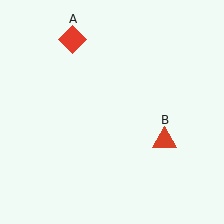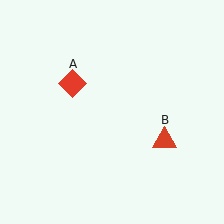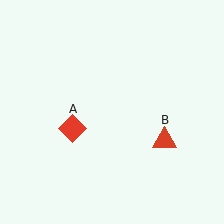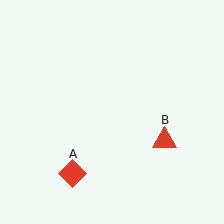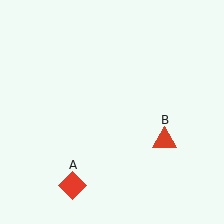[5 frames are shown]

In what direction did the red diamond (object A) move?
The red diamond (object A) moved down.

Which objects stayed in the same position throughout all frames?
Red triangle (object B) remained stationary.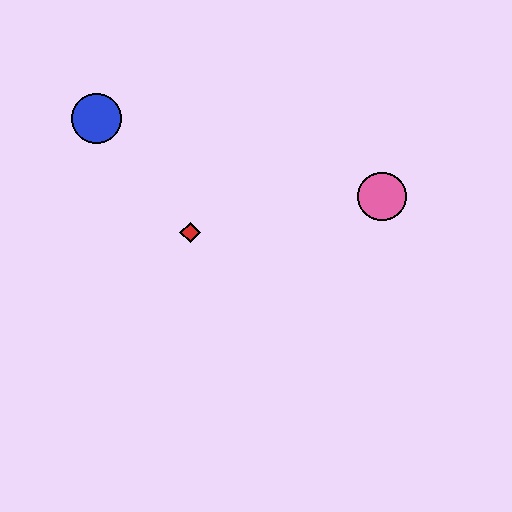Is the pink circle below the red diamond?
No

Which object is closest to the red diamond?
The blue circle is closest to the red diamond.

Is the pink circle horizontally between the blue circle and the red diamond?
No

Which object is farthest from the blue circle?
The pink circle is farthest from the blue circle.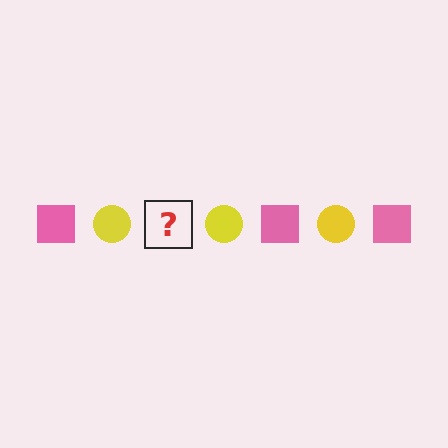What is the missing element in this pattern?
The missing element is a pink square.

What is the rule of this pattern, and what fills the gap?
The rule is that the pattern alternates between pink square and yellow circle. The gap should be filled with a pink square.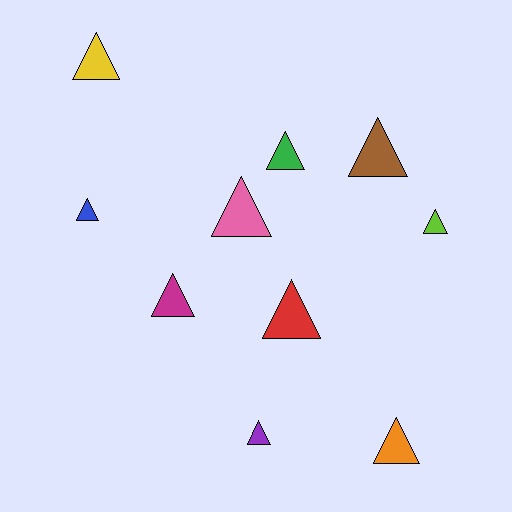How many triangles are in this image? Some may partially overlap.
There are 10 triangles.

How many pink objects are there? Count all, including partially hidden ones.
There is 1 pink object.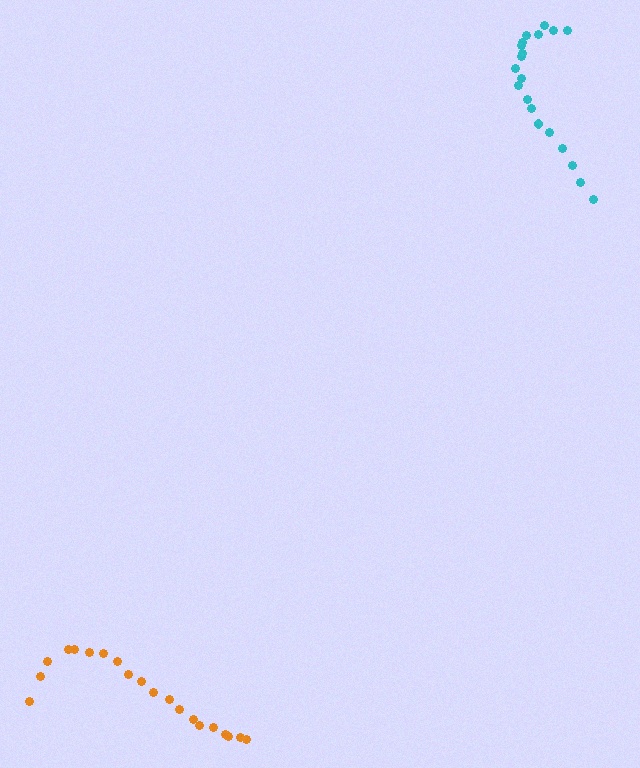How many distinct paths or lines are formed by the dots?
There are 2 distinct paths.